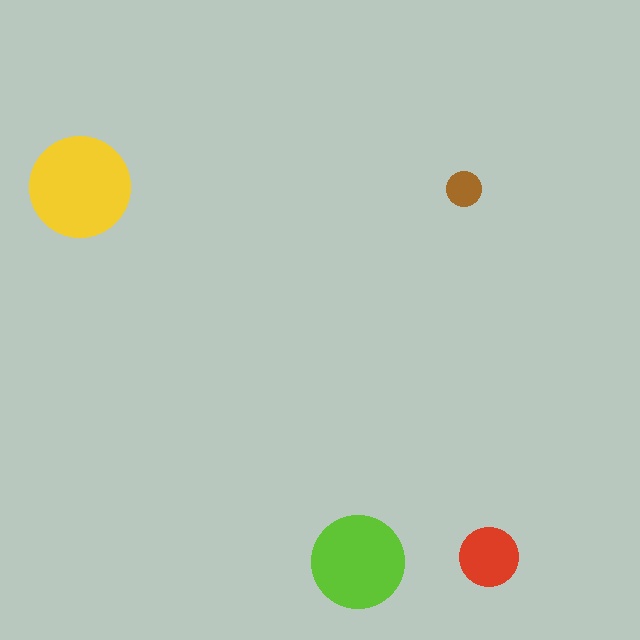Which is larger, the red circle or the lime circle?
The lime one.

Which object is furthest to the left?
The yellow circle is leftmost.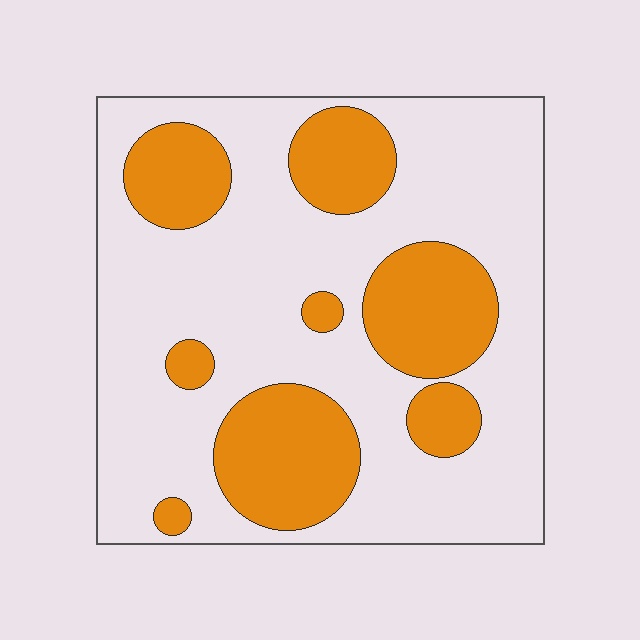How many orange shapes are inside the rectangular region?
8.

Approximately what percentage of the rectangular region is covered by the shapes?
Approximately 30%.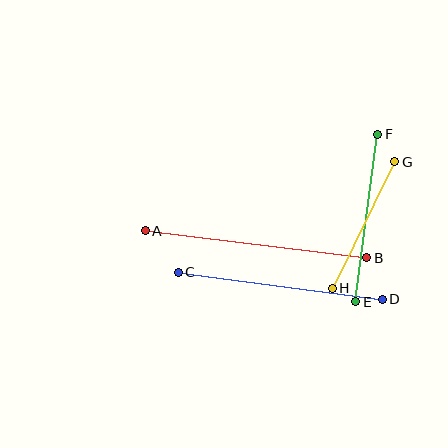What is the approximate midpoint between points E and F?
The midpoint is at approximately (367, 218) pixels.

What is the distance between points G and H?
The distance is approximately 141 pixels.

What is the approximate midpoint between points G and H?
The midpoint is at approximately (364, 225) pixels.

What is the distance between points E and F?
The distance is approximately 169 pixels.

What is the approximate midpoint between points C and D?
The midpoint is at approximately (280, 286) pixels.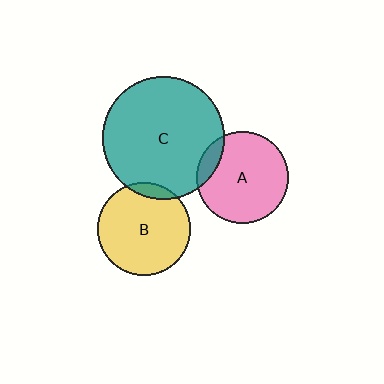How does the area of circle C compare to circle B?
Approximately 1.7 times.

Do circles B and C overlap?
Yes.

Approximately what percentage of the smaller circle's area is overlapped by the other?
Approximately 10%.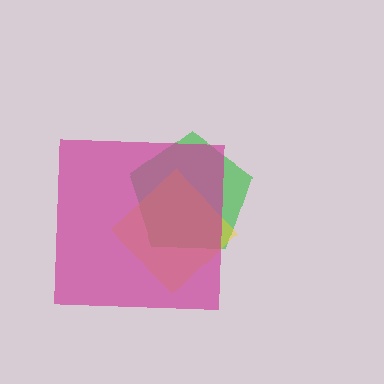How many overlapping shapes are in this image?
There are 3 overlapping shapes in the image.